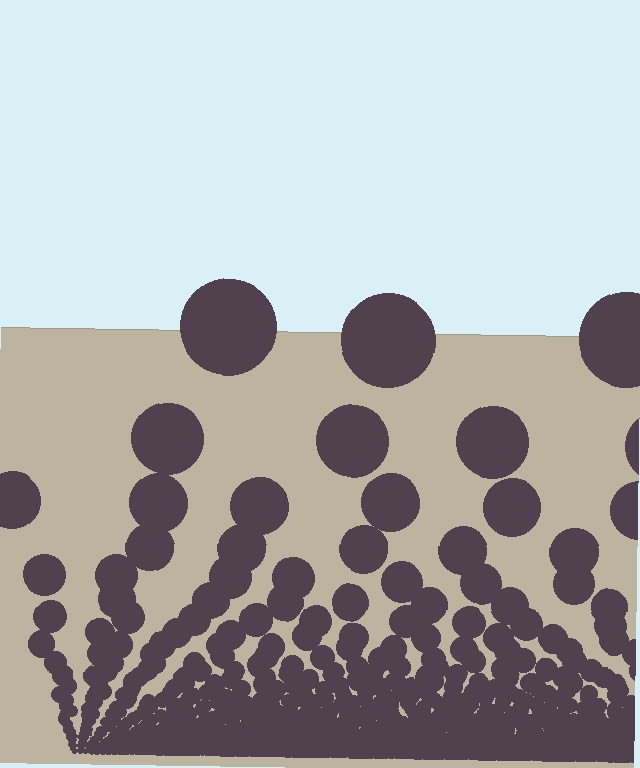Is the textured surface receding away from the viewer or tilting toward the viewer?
The surface appears to tilt toward the viewer. Texture elements get larger and sparser toward the top.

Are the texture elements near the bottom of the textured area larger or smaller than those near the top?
Smaller. The gradient is inverted — elements near the bottom are smaller and denser.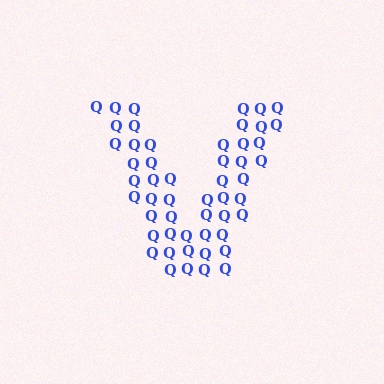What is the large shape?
The large shape is the letter V.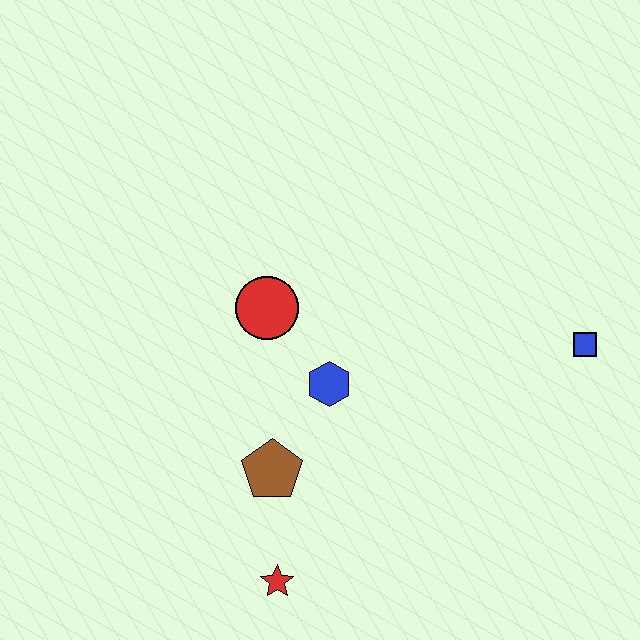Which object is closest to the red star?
The brown pentagon is closest to the red star.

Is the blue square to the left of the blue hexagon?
No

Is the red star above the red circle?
No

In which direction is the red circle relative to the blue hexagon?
The red circle is above the blue hexagon.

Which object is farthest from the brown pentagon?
The blue square is farthest from the brown pentagon.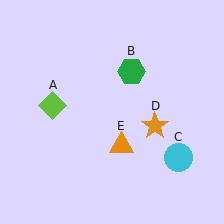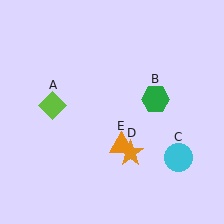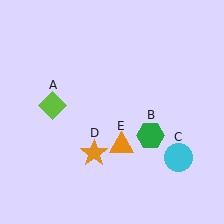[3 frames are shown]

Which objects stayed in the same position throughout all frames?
Lime diamond (object A) and cyan circle (object C) and orange triangle (object E) remained stationary.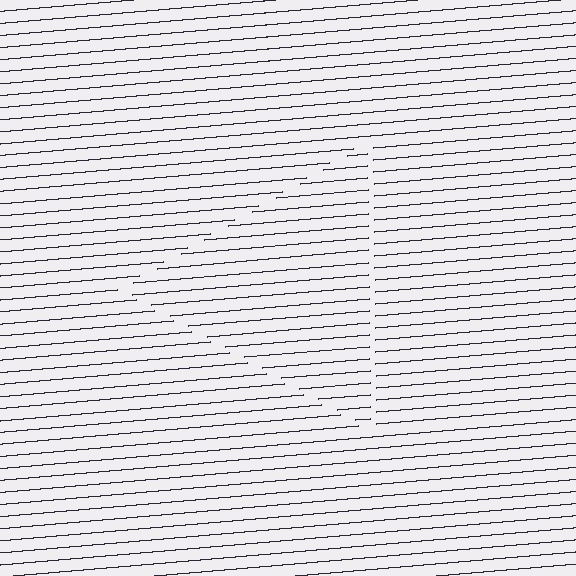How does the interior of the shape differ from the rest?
The interior of the shape contains the same grating, shifted by half a period — the contour is defined by the phase discontinuity where line-ends from the inner and outer gratings abut.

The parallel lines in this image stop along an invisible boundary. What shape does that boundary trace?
An illusory triangle. The interior of the shape contains the same grating, shifted by half a period — the contour is defined by the phase discontinuity where line-ends from the inner and outer gratings abut.